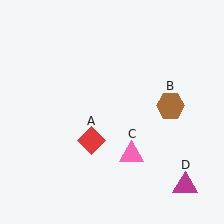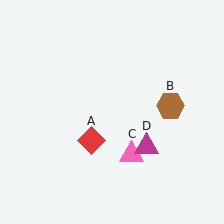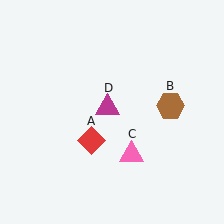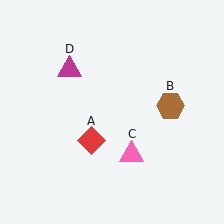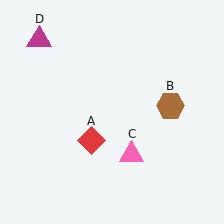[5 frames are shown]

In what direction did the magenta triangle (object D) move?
The magenta triangle (object D) moved up and to the left.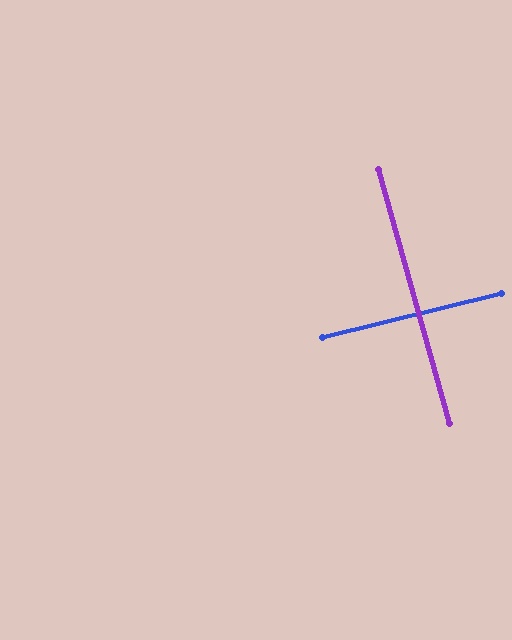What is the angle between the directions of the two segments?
Approximately 88 degrees.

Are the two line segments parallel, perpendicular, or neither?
Perpendicular — they meet at approximately 88°.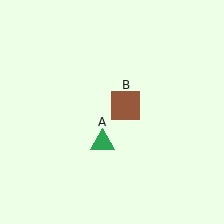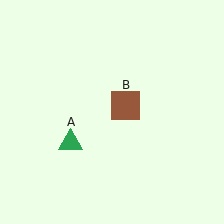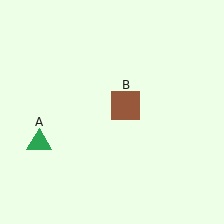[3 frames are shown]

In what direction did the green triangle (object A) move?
The green triangle (object A) moved left.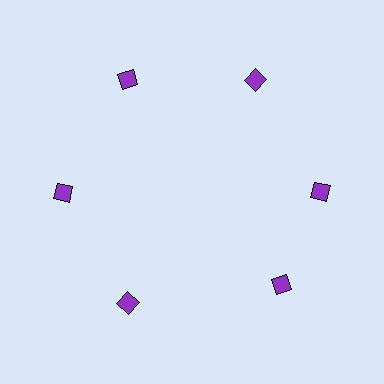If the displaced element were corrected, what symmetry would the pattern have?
It would have 6-fold rotational symmetry — the pattern would map onto itself every 60 degrees.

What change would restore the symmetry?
The symmetry would be restored by rotating it back into even spacing with its neighbors so that all 6 diamonds sit at equal angles and equal distance from the center.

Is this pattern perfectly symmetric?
No. The 6 purple diamonds are arranged in a ring, but one element near the 5 o'clock position is rotated out of alignment along the ring, breaking the 6-fold rotational symmetry.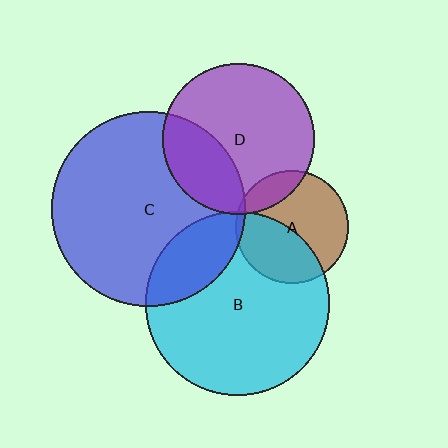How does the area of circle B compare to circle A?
Approximately 2.6 times.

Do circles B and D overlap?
Yes.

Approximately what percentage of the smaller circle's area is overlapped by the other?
Approximately 5%.